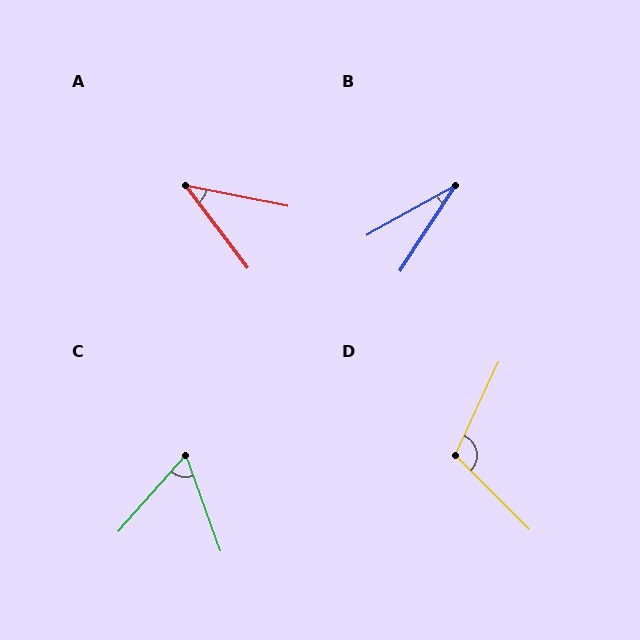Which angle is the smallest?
B, at approximately 28 degrees.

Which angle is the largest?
D, at approximately 110 degrees.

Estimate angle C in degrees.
Approximately 61 degrees.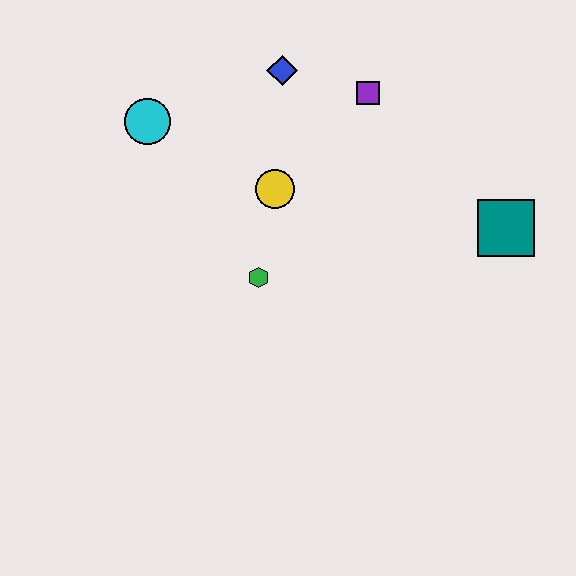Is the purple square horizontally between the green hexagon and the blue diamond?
No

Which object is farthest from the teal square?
The cyan circle is farthest from the teal square.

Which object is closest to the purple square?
The blue diamond is closest to the purple square.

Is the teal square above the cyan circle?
No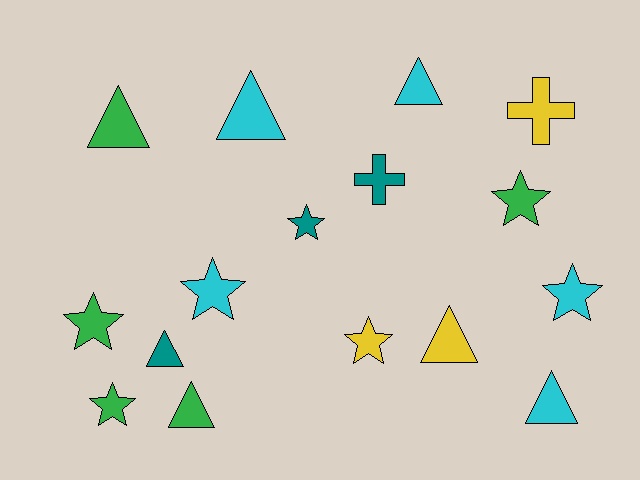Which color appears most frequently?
Green, with 5 objects.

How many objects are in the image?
There are 16 objects.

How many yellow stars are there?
There is 1 yellow star.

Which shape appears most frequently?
Triangle, with 7 objects.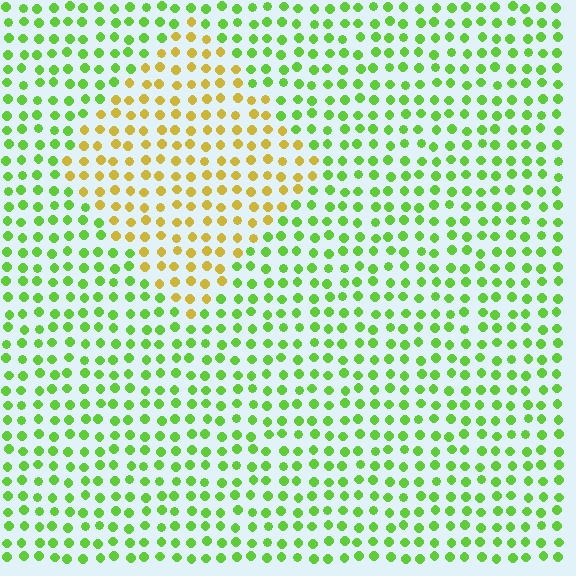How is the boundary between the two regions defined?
The boundary is defined purely by a slight shift in hue (about 54 degrees). Spacing, size, and orientation are identical on both sides.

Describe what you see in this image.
The image is filled with small lime elements in a uniform arrangement. A diamond-shaped region is visible where the elements are tinted to a slightly different hue, forming a subtle color boundary.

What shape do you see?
I see a diamond.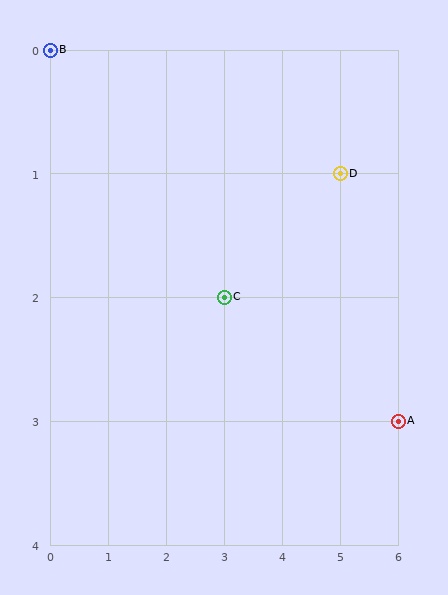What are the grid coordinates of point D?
Point D is at grid coordinates (5, 1).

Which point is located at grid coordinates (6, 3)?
Point A is at (6, 3).